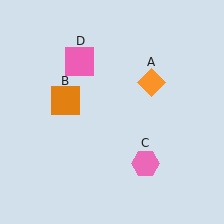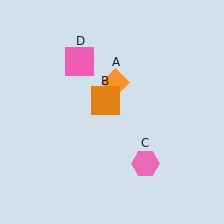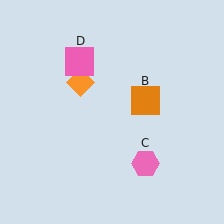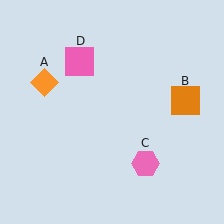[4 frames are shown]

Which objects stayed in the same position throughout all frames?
Pink hexagon (object C) and pink square (object D) remained stationary.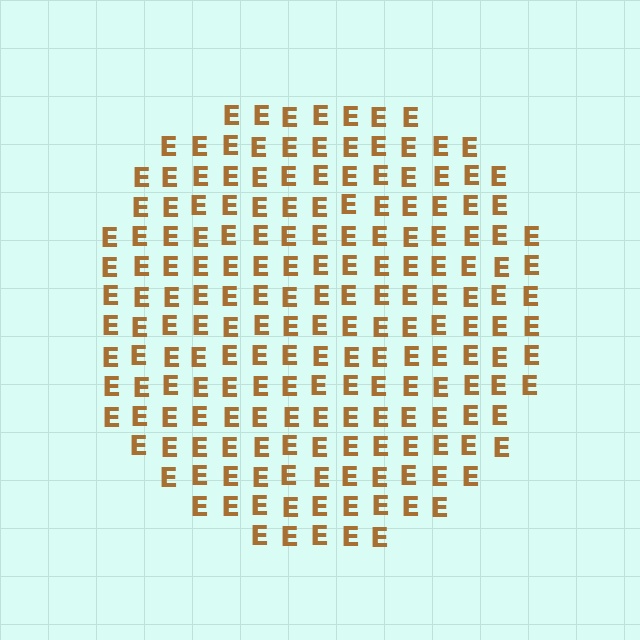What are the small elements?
The small elements are letter E's.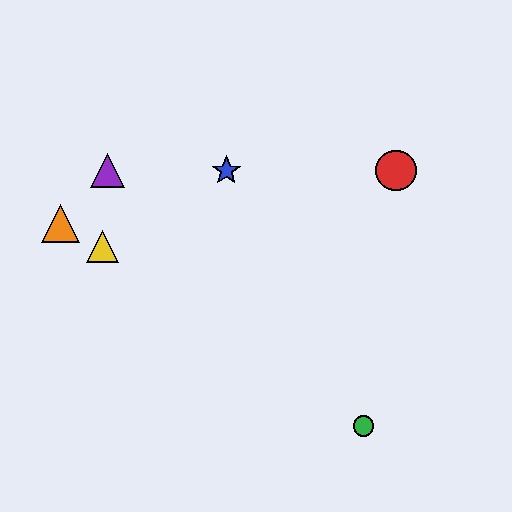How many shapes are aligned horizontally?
3 shapes (the red circle, the blue star, the purple triangle) are aligned horizontally.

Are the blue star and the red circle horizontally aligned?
Yes, both are at y≈171.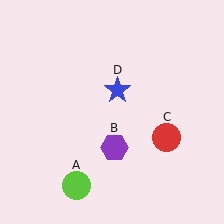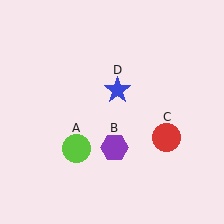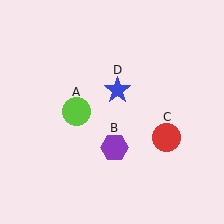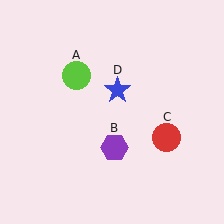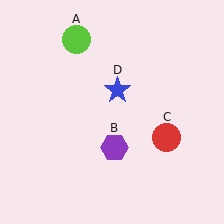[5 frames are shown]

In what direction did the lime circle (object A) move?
The lime circle (object A) moved up.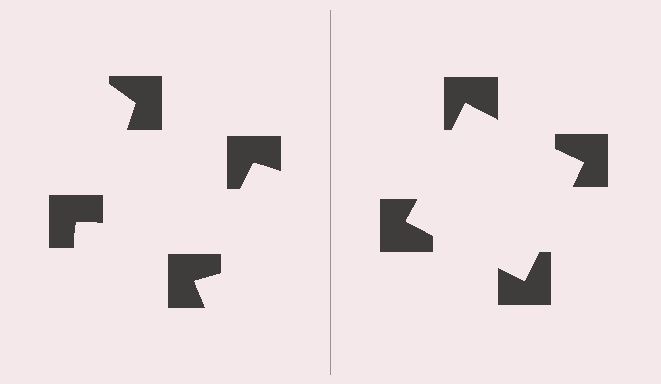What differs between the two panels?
The notched squares are positioned identically on both sides; only the wedge orientations differ. On the right they align to a square; on the left they are misaligned.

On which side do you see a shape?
An illusory square appears on the right side. On the left side the wedge cuts are rotated, so no coherent shape forms.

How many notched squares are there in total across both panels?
8 — 4 on each side.